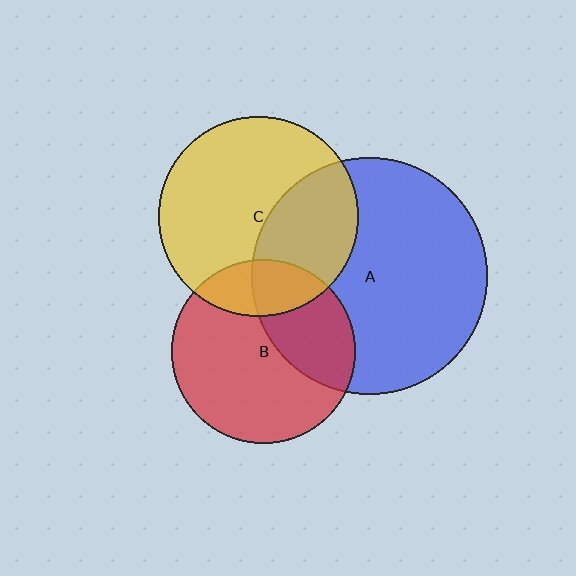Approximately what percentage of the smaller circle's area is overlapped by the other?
Approximately 35%.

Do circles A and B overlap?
Yes.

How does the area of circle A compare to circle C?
Approximately 1.4 times.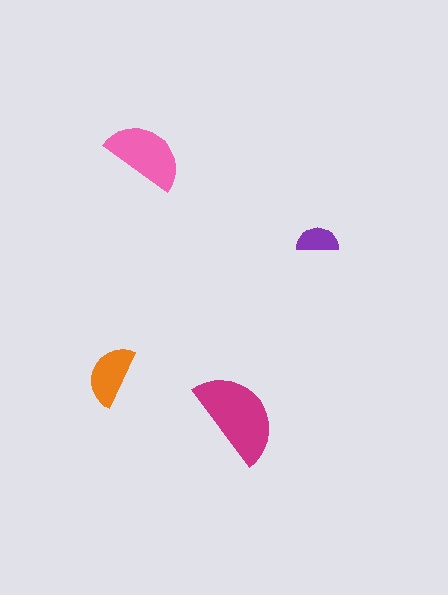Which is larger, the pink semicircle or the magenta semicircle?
The magenta one.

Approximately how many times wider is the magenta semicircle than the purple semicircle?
About 2.5 times wider.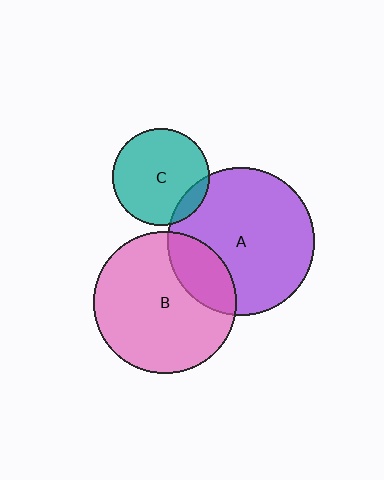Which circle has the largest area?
Circle A (purple).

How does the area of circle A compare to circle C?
Approximately 2.3 times.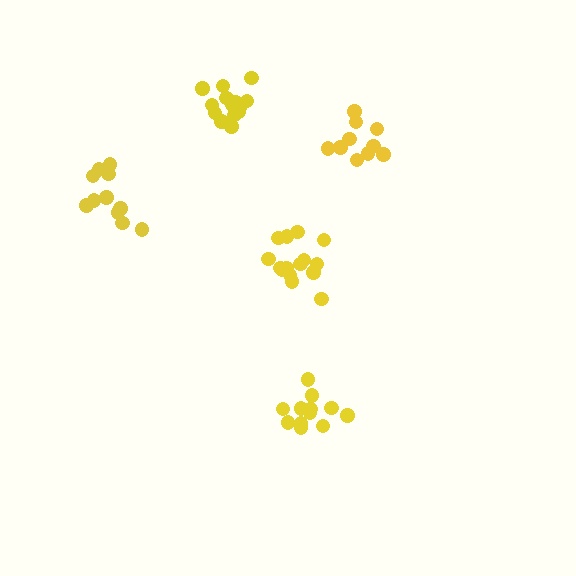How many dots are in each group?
Group 1: 14 dots, Group 2: 12 dots, Group 3: 11 dots, Group 4: 10 dots, Group 5: 15 dots (62 total).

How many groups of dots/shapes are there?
There are 5 groups.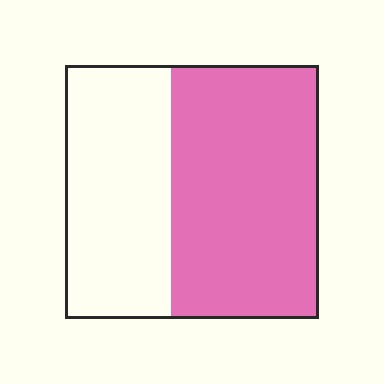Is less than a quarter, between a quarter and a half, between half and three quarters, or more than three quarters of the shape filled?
Between half and three quarters.